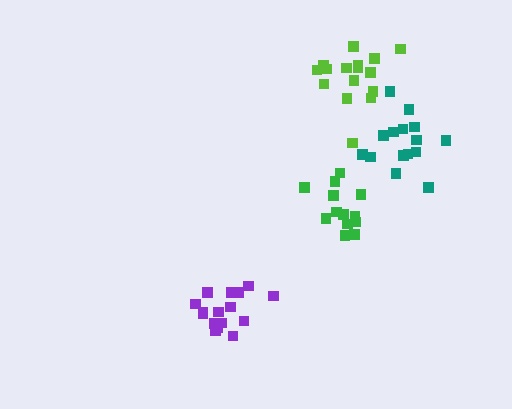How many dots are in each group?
Group 1: 15 dots, Group 2: 13 dots, Group 3: 16 dots, Group 4: 16 dots (60 total).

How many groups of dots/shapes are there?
There are 4 groups.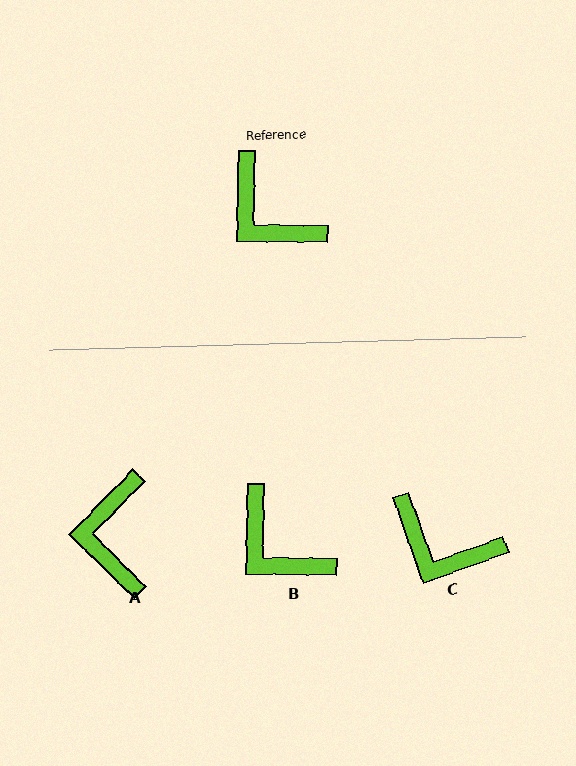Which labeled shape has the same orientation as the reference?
B.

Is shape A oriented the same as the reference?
No, it is off by about 44 degrees.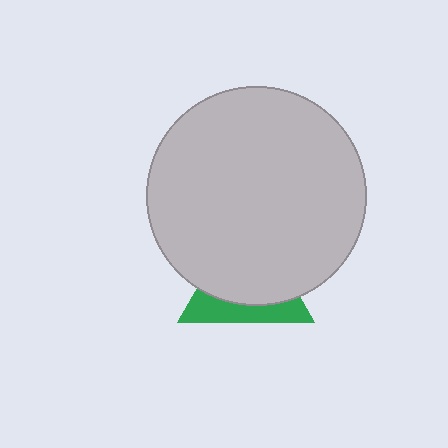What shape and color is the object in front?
The object in front is a light gray circle.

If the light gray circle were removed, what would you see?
You would see the complete green triangle.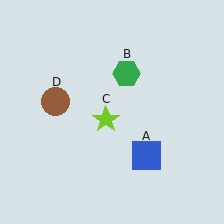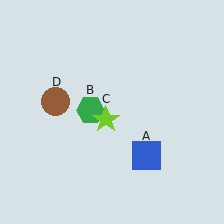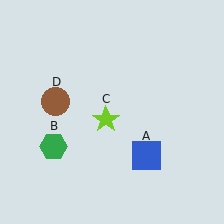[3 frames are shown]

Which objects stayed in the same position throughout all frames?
Blue square (object A) and lime star (object C) and brown circle (object D) remained stationary.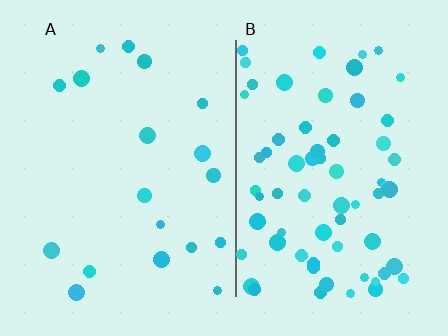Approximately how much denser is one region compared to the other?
Approximately 3.6× — region B over region A.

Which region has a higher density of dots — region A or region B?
B (the right).